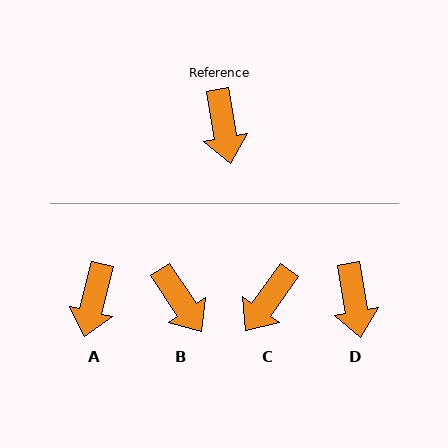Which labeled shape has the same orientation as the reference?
D.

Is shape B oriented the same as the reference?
No, it is off by about 24 degrees.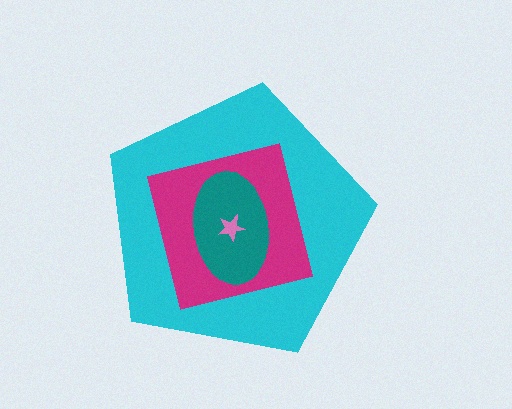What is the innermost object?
The pink star.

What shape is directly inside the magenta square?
The teal ellipse.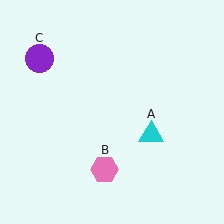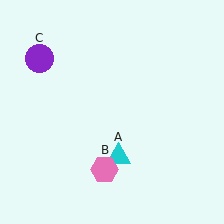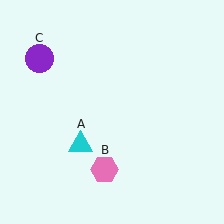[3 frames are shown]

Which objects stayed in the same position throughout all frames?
Pink hexagon (object B) and purple circle (object C) remained stationary.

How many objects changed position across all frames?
1 object changed position: cyan triangle (object A).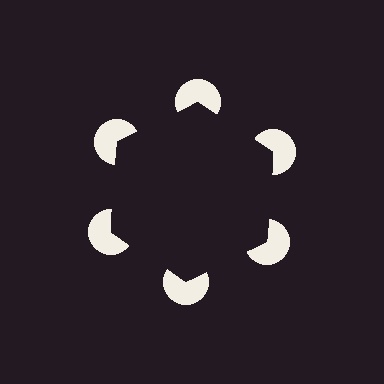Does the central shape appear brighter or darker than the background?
It typically appears slightly darker than the background, even though no actual brightness change is drawn.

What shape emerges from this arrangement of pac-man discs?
An illusory hexagon — its edges are inferred from the aligned wedge cuts in the pac-man discs, not physically drawn.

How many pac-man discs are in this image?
There are 6 — one at each vertex of the illusory hexagon.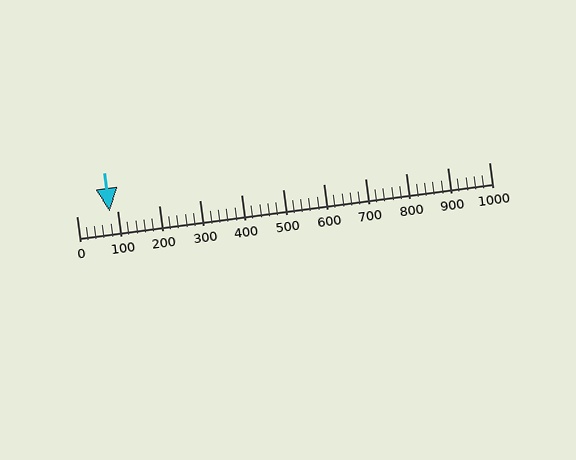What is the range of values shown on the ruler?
The ruler shows values from 0 to 1000.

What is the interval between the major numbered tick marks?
The major tick marks are spaced 100 units apart.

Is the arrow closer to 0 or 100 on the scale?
The arrow is closer to 100.